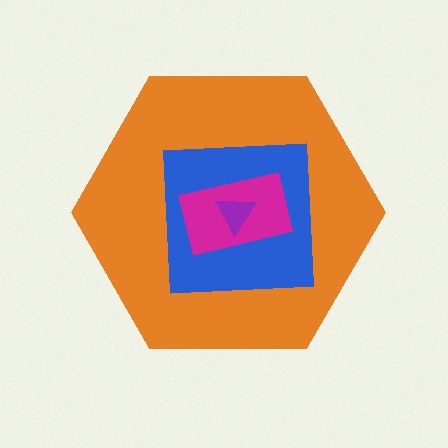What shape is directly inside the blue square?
The magenta rectangle.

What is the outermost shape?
The orange hexagon.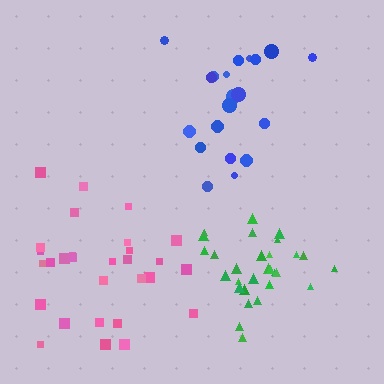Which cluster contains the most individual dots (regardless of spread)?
Pink (30).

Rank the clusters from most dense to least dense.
green, blue, pink.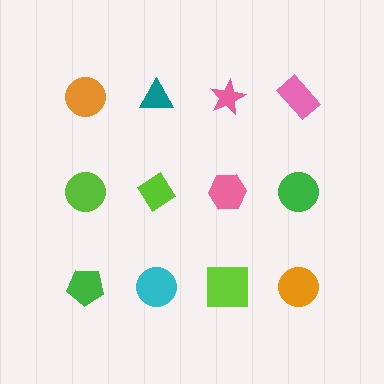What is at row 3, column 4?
An orange circle.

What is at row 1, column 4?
A pink rectangle.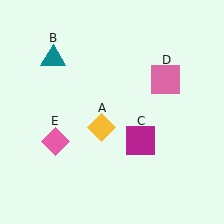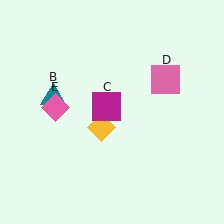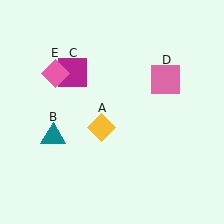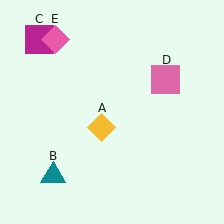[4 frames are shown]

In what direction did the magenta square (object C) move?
The magenta square (object C) moved up and to the left.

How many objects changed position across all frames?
3 objects changed position: teal triangle (object B), magenta square (object C), pink diamond (object E).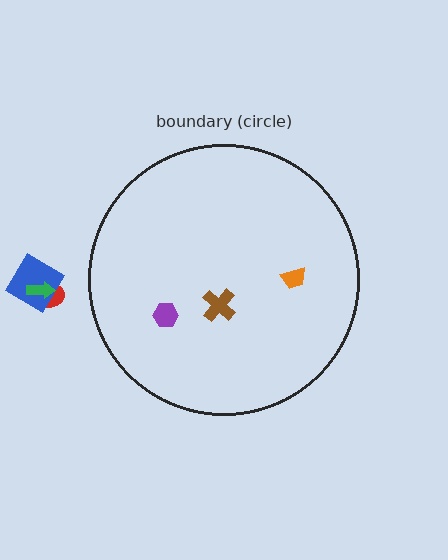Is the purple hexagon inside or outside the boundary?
Inside.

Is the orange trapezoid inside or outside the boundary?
Inside.